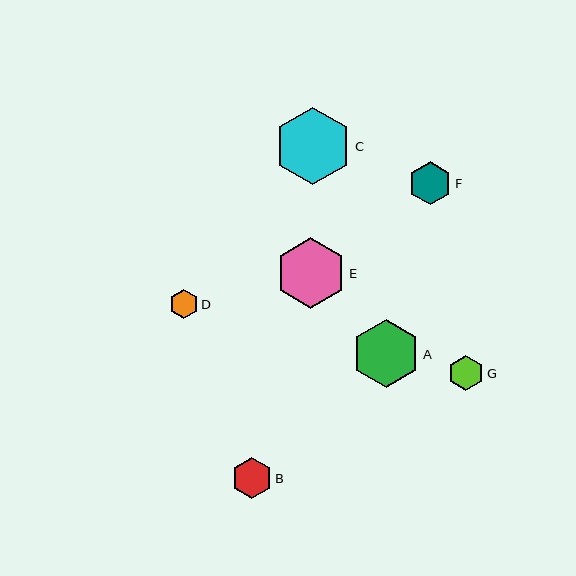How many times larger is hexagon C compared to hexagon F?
Hexagon C is approximately 1.8 times the size of hexagon F.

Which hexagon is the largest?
Hexagon C is the largest with a size of approximately 77 pixels.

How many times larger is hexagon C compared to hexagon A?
Hexagon C is approximately 1.1 times the size of hexagon A.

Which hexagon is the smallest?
Hexagon D is the smallest with a size of approximately 29 pixels.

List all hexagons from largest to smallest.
From largest to smallest: C, E, A, F, B, G, D.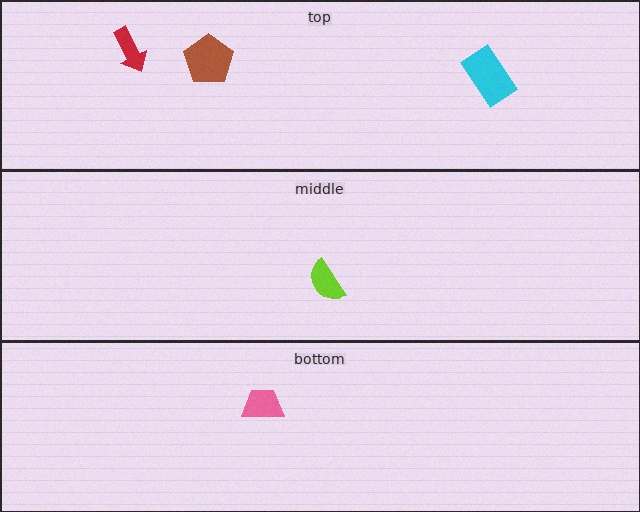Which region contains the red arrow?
The top region.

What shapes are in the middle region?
The lime semicircle.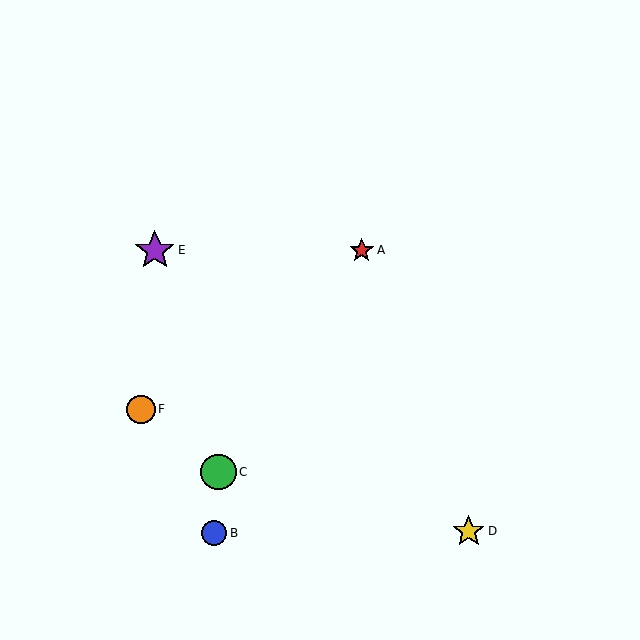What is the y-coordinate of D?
Object D is at y≈531.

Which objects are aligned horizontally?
Objects A, E are aligned horizontally.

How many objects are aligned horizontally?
2 objects (A, E) are aligned horizontally.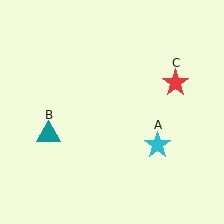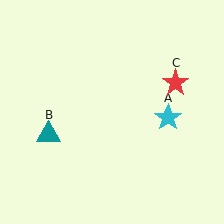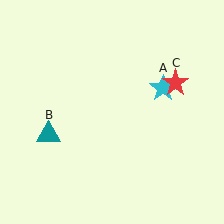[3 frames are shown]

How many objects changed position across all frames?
1 object changed position: cyan star (object A).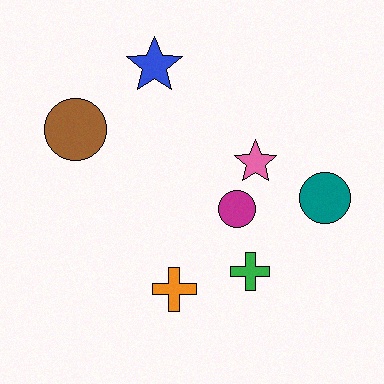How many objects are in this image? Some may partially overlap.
There are 7 objects.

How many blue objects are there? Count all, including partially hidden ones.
There is 1 blue object.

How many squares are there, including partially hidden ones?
There are no squares.